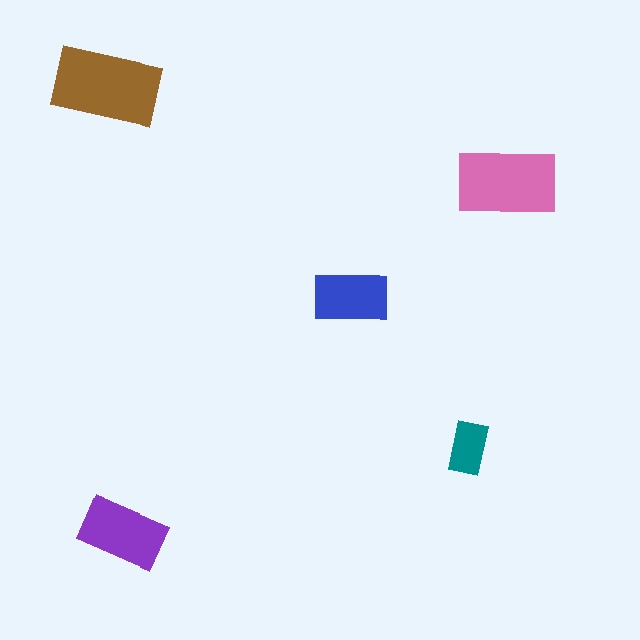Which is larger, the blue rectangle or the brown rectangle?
The brown one.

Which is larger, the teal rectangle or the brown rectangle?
The brown one.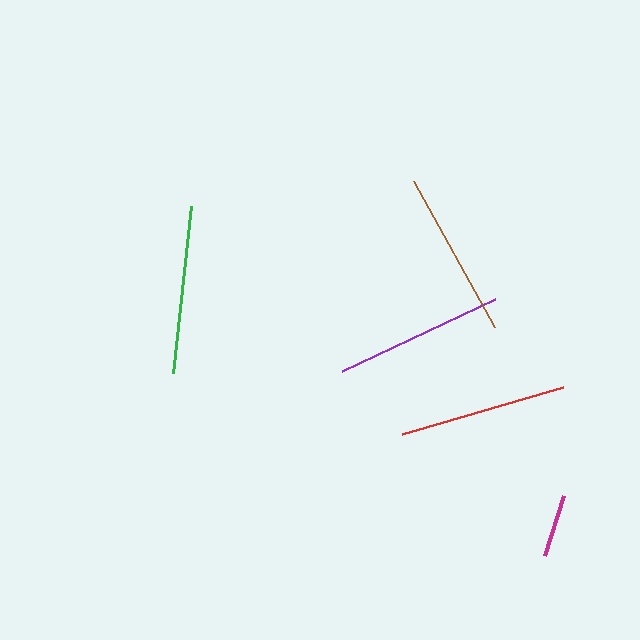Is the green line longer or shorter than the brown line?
The green line is longer than the brown line.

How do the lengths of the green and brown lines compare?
The green and brown lines are approximately the same length.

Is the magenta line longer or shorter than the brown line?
The brown line is longer than the magenta line.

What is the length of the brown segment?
The brown segment is approximately 168 pixels long.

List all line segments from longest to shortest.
From longest to shortest: purple, green, brown, red, magenta.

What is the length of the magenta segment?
The magenta segment is approximately 63 pixels long.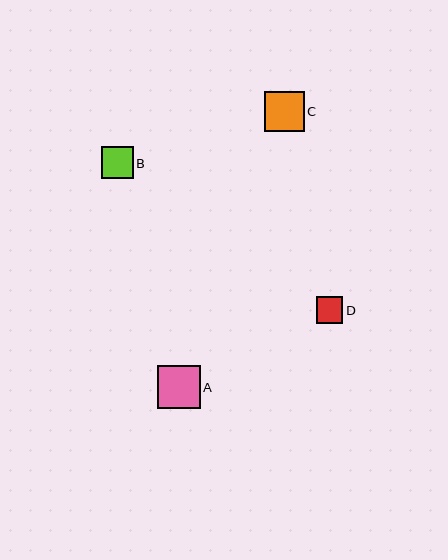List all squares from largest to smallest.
From largest to smallest: A, C, B, D.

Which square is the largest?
Square A is the largest with a size of approximately 43 pixels.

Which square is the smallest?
Square D is the smallest with a size of approximately 27 pixels.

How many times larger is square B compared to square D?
Square B is approximately 1.2 times the size of square D.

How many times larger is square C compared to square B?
Square C is approximately 1.3 times the size of square B.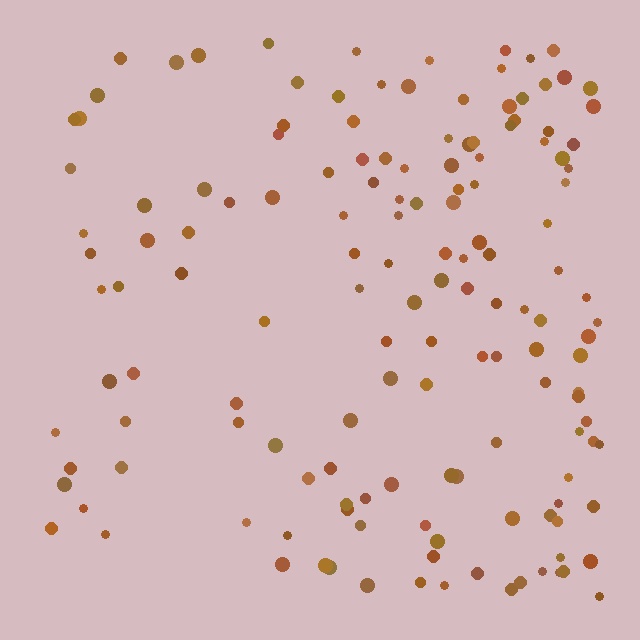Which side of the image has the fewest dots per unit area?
The left.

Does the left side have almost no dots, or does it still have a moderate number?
Still a moderate number, just noticeably fewer than the right.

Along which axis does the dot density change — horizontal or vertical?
Horizontal.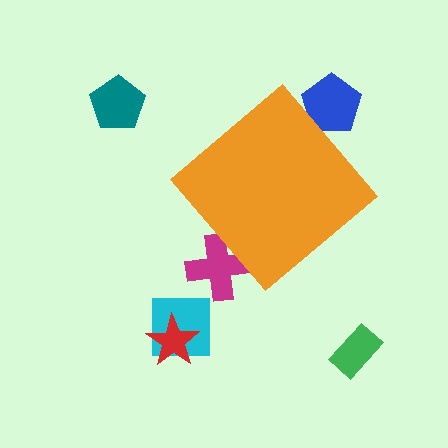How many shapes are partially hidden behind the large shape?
2 shapes are partially hidden.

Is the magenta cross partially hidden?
Yes, the magenta cross is partially hidden behind the orange diamond.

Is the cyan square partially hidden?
No, the cyan square is fully visible.